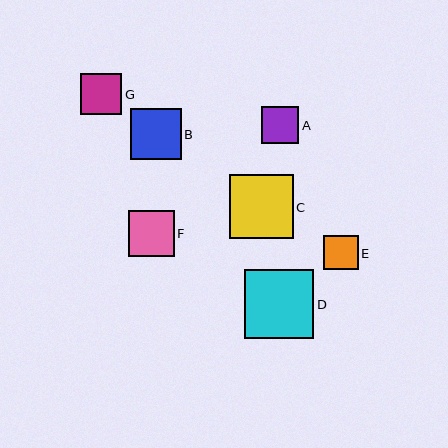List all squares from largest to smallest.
From largest to smallest: D, C, B, F, G, A, E.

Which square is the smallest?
Square E is the smallest with a size of approximately 34 pixels.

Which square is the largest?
Square D is the largest with a size of approximately 69 pixels.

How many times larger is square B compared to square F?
Square B is approximately 1.1 times the size of square F.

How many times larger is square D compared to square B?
Square D is approximately 1.4 times the size of square B.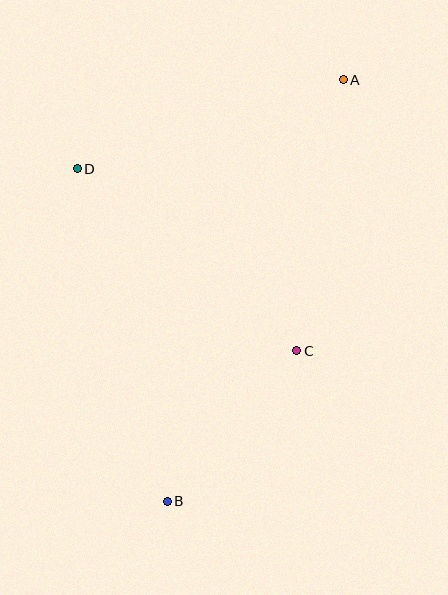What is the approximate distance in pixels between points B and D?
The distance between B and D is approximately 344 pixels.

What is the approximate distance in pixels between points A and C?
The distance between A and C is approximately 274 pixels.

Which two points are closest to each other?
Points B and C are closest to each other.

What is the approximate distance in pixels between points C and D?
The distance between C and D is approximately 285 pixels.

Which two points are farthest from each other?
Points A and B are farthest from each other.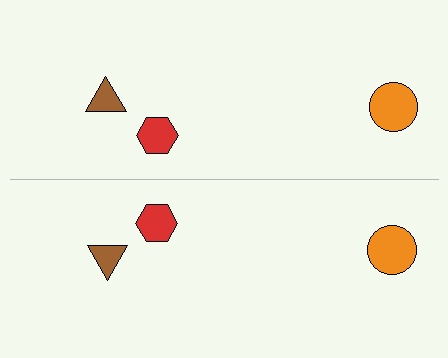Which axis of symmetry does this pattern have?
The pattern has a horizontal axis of symmetry running through the center of the image.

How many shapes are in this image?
There are 6 shapes in this image.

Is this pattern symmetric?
Yes, this pattern has bilateral (reflection) symmetry.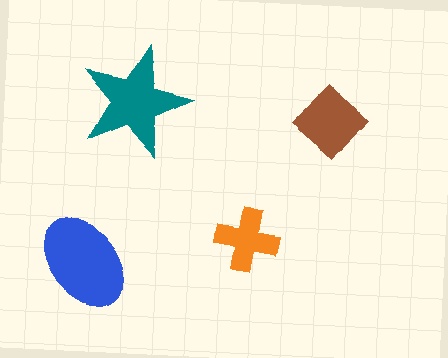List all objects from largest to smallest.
The blue ellipse, the teal star, the brown diamond, the orange cross.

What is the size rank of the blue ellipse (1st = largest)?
1st.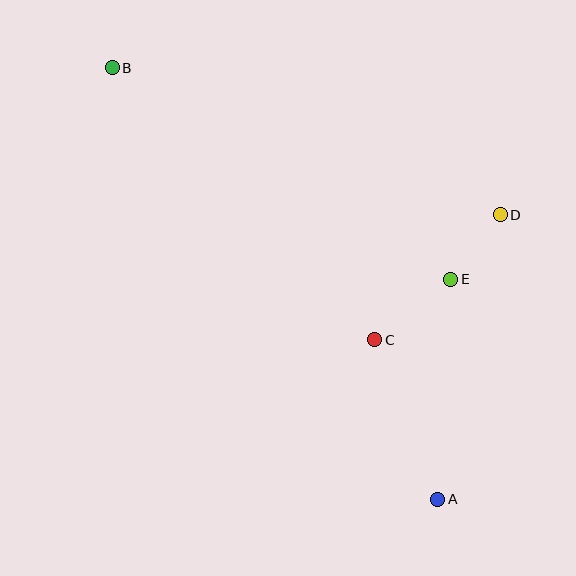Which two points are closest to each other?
Points D and E are closest to each other.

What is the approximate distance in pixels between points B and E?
The distance between B and E is approximately 399 pixels.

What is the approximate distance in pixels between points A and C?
The distance between A and C is approximately 171 pixels.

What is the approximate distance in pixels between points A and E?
The distance between A and E is approximately 220 pixels.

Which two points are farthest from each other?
Points A and B are farthest from each other.